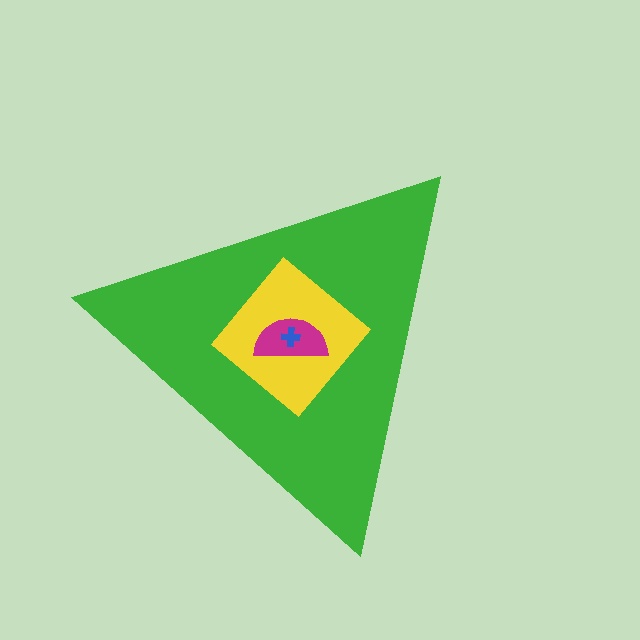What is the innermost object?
The blue cross.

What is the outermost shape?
The green triangle.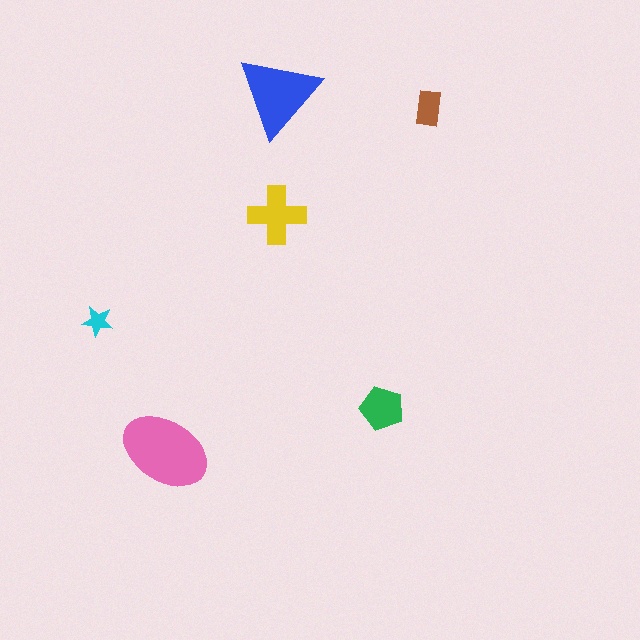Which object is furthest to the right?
The brown rectangle is rightmost.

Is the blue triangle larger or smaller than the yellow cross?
Larger.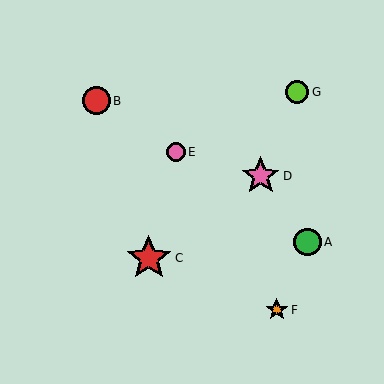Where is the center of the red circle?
The center of the red circle is at (97, 101).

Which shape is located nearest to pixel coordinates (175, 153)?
The pink circle (labeled E) at (176, 152) is nearest to that location.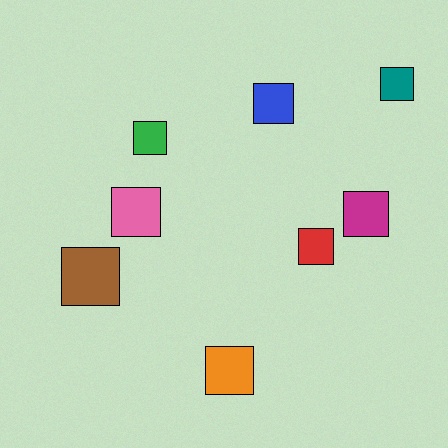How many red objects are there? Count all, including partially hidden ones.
There is 1 red object.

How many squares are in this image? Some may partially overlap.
There are 8 squares.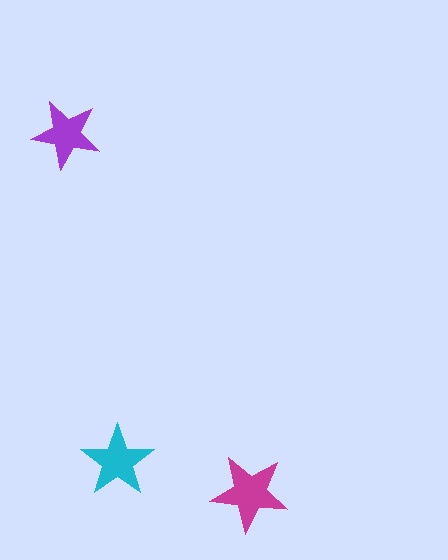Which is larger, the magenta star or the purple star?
The magenta one.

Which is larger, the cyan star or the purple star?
The cyan one.